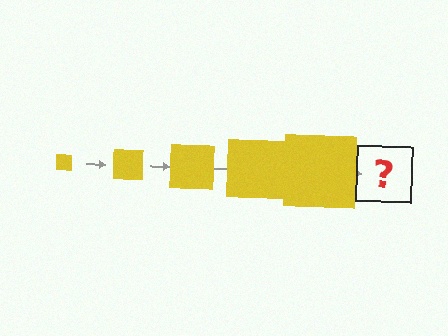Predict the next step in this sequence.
The next step is a yellow square, larger than the previous one.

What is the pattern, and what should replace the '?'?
The pattern is that the square gets progressively larger each step. The '?' should be a yellow square, larger than the previous one.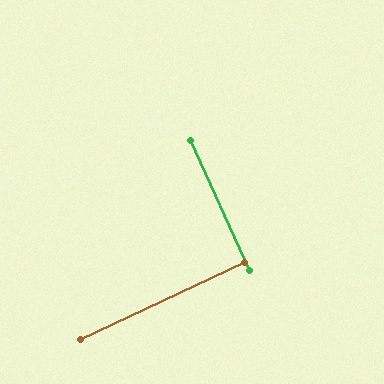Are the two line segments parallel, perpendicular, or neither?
Perpendicular — they meet at approximately 89°.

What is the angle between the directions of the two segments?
Approximately 89 degrees.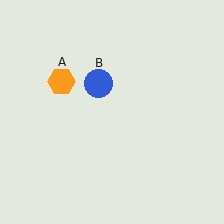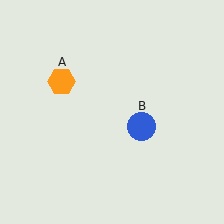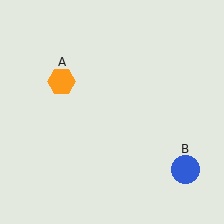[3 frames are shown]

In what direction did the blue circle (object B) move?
The blue circle (object B) moved down and to the right.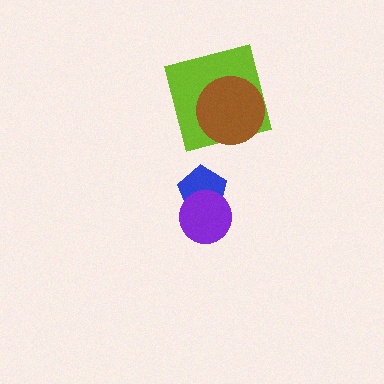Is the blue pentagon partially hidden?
Yes, it is partially covered by another shape.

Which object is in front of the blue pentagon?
The purple circle is in front of the blue pentagon.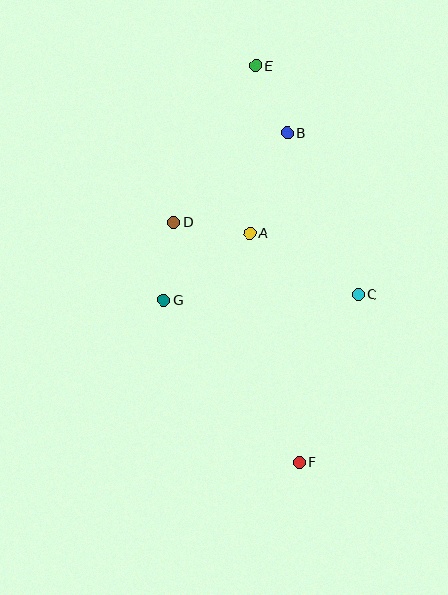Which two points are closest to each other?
Points B and E are closest to each other.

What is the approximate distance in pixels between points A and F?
The distance between A and F is approximately 235 pixels.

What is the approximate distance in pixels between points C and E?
The distance between C and E is approximately 251 pixels.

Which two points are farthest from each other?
Points E and F are farthest from each other.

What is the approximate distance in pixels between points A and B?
The distance between A and B is approximately 107 pixels.